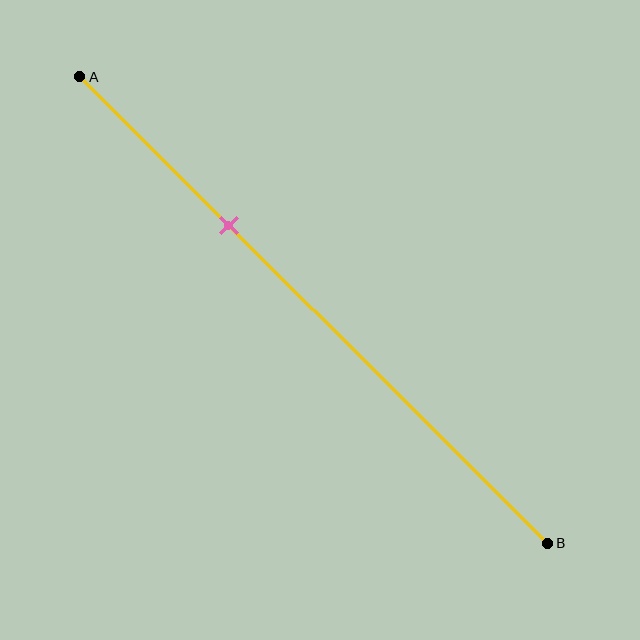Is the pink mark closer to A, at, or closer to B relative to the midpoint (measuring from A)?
The pink mark is closer to point A than the midpoint of segment AB.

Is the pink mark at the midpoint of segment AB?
No, the mark is at about 30% from A, not at the 50% midpoint.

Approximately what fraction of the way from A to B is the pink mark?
The pink mark is approximately 30% of the way from A to B.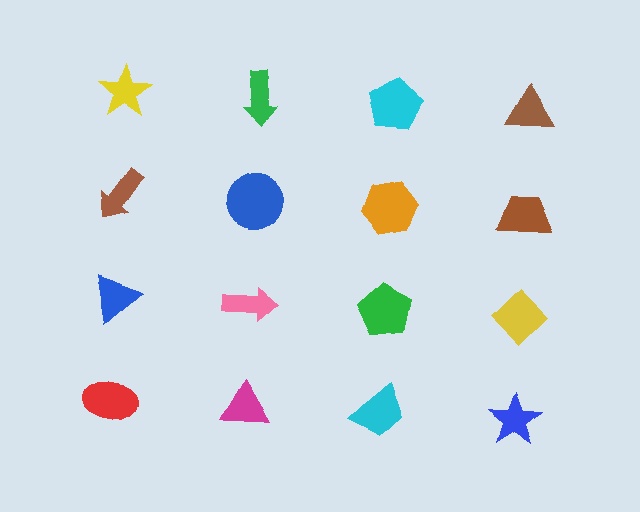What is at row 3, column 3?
A green pentagon.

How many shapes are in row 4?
4 shapes.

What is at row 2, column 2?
A blue circle.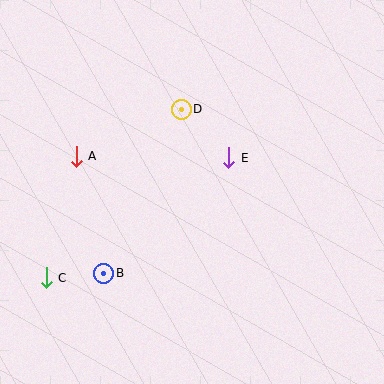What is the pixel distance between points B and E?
The distance between B and E is 170 pixels.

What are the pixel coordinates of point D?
Point D is at (181, 109).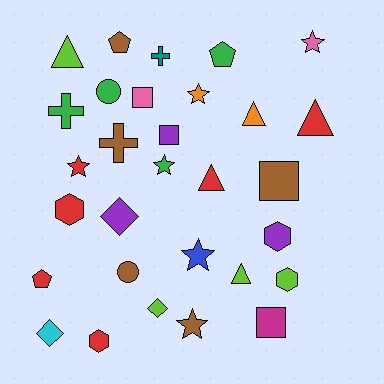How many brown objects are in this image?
There are 5 brown objects.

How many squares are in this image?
There are 4 squares.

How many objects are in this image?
There are 30 objects.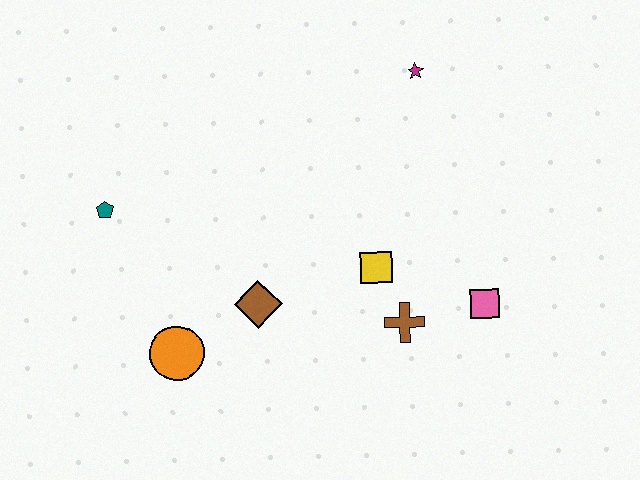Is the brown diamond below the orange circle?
No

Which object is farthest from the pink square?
The teal pentagon is farthest from the pink square.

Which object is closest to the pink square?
The brown cross is closest to the pink square.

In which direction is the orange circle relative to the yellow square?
The orange circle is to the left of the yellow square.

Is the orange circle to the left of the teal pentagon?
No